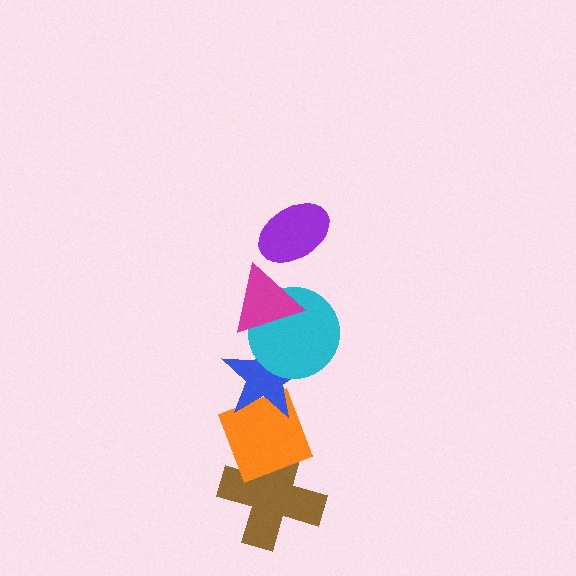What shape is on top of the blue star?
The cyan circle is on top of the blue star.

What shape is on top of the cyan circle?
The magenta triangle is on top of the cyan circle.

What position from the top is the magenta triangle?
The magenta triangle is 2nd from the top.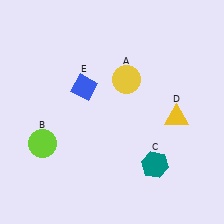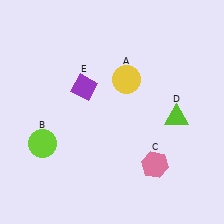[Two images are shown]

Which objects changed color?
C changed from teal to pink. D changed from yellow to lime. E changed from blue to purple.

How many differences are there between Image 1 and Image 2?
There are 3 differences between the two images.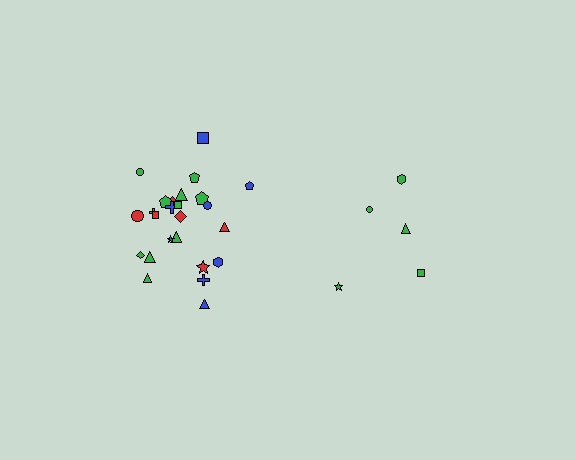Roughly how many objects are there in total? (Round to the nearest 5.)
Roughly 30 objects in total.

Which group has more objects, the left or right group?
The left group.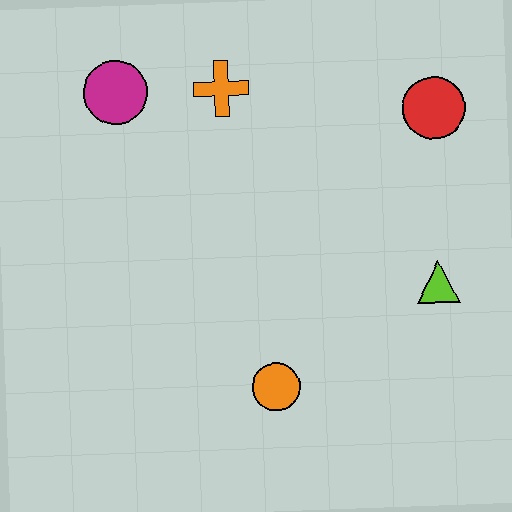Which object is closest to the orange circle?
The lime triangle is closest to the orange circle.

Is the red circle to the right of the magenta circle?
Yes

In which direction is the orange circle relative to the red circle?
The orange circle is below the red circle.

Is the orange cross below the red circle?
No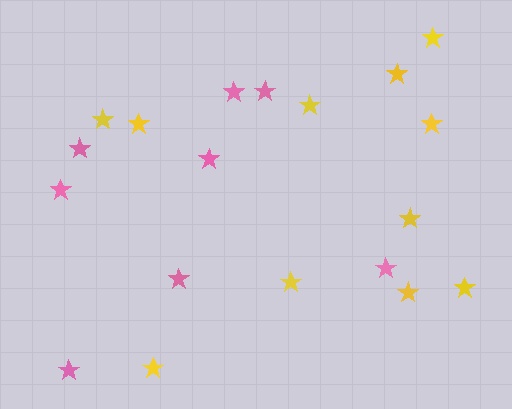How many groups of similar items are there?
There are 2 groups: one group of yellow stars (11) and one group of pink stars (8).